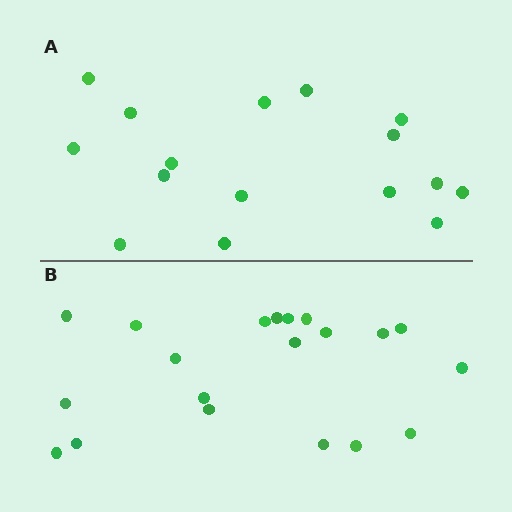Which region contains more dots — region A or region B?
Region B (the bottom region) has more dots.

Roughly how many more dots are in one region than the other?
Region B has about 4 more dots than region A.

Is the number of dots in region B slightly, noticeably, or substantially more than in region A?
Region B has noticeably more, but not dramatically so. The ratio is roughly 1.2 to 1.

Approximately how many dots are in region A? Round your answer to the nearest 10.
About 20 dots. (The exact count is 16, which rounds to 20.)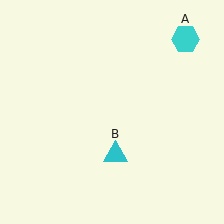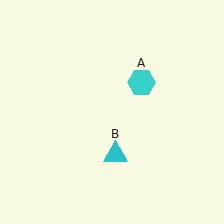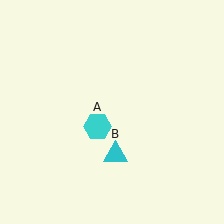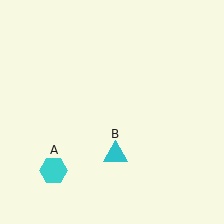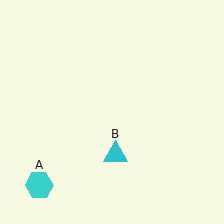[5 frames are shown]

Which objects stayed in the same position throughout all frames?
Cyan triangle (object B) remained stationary.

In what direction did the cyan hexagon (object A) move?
The cyan hexagon (object A) moved down and to the left.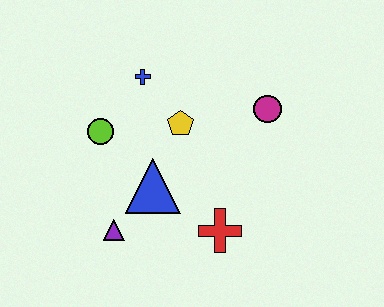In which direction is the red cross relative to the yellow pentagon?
The red cross is below the yellow pentagon.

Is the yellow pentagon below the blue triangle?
No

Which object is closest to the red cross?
The blue triangle is closest to the red cross.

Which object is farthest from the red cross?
The blue cross is farthest from the red cross.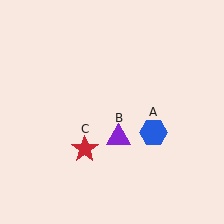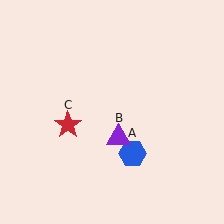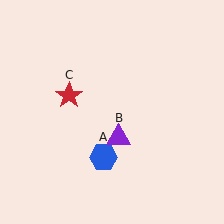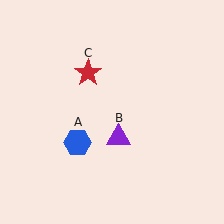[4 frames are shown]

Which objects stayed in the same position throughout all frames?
Purple triangle (object B) remained stationary.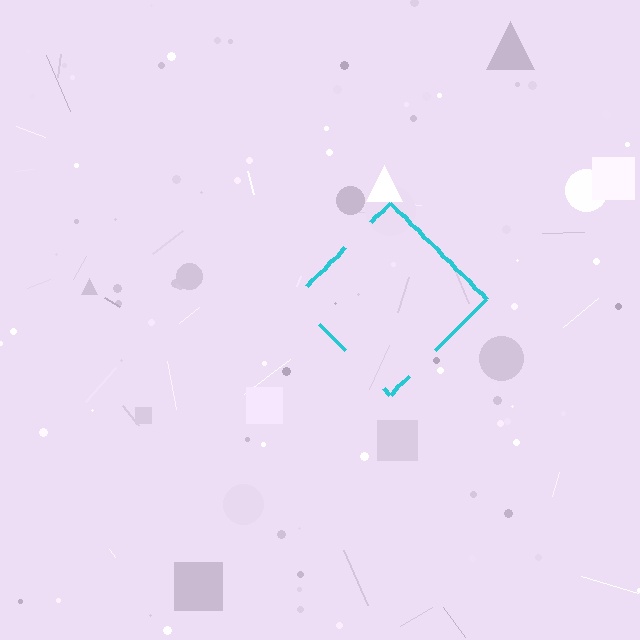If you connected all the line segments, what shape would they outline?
They would outline a diamond.